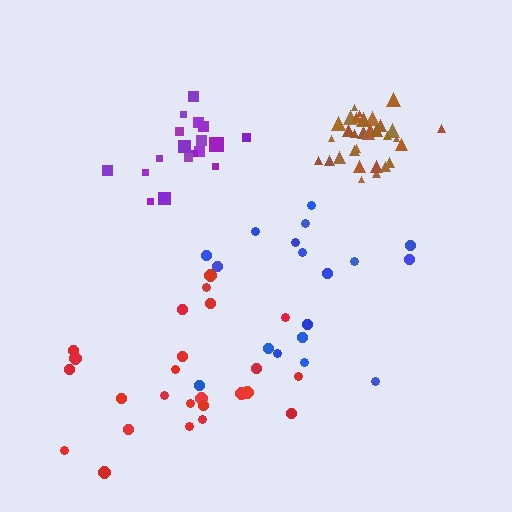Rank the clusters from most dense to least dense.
brown, purple, red, blue.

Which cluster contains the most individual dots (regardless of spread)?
Brown (32).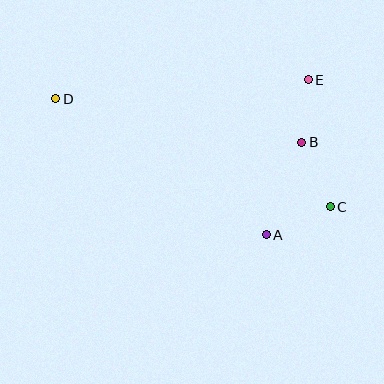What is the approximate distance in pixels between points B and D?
The distance between B and D is approximately 250 pixels.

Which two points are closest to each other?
Points B and E are closest to each other.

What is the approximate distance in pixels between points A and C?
The distance between A and C is approximately 70 pixels.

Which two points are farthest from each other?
Points C and D are farthest from each other.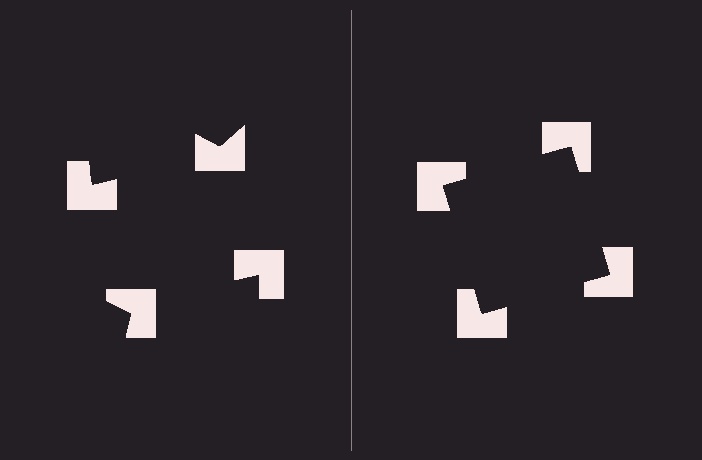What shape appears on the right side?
An illusory square.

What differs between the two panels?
The notched squares are positioned identically on both sides; only the wedge orientations differ. On the right they align to a square; on the left they are misaligned.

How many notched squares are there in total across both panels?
8 — 4 on each side.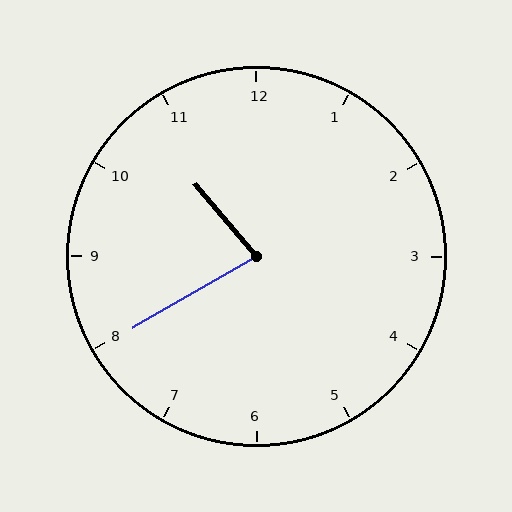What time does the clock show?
10:40.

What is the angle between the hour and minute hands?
Approximately 80 degrees.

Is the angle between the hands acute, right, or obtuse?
It is acute.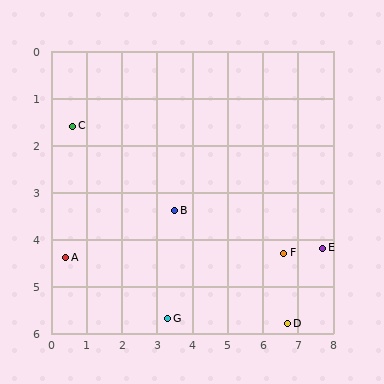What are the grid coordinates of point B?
Point B is at approximately (3.5, 3.4).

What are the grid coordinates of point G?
Point G is at approximately (3.3, 5.7).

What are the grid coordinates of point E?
Point E is at approximately (7.7, 4.2).